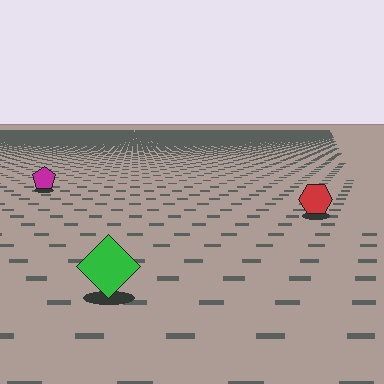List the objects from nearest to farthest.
From nearest to farthest: the green diamond, the red hexagon, the magenta pentagon.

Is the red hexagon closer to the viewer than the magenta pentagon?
Yes. The red hexagon is closer — you can tell from the texture gradient: the ground texture is coarser near it.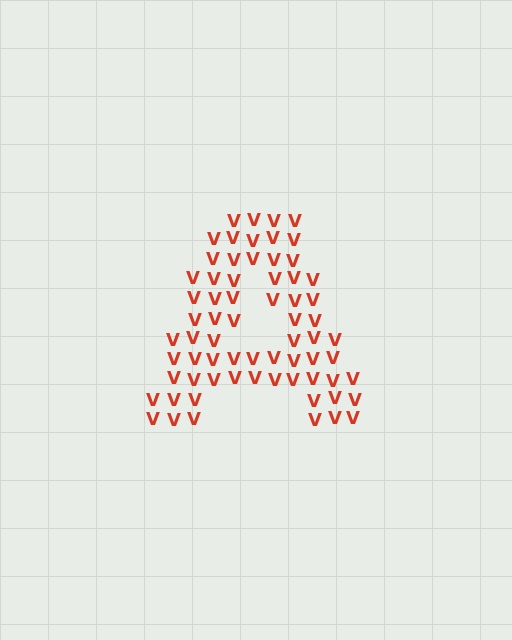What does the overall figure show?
The overall figure shows the letter A.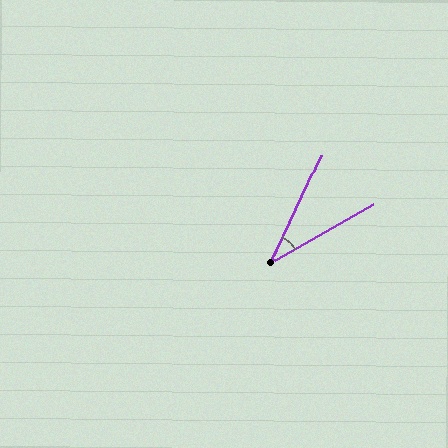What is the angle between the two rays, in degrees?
Approximately 36 degrees.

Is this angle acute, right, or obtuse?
It is acute.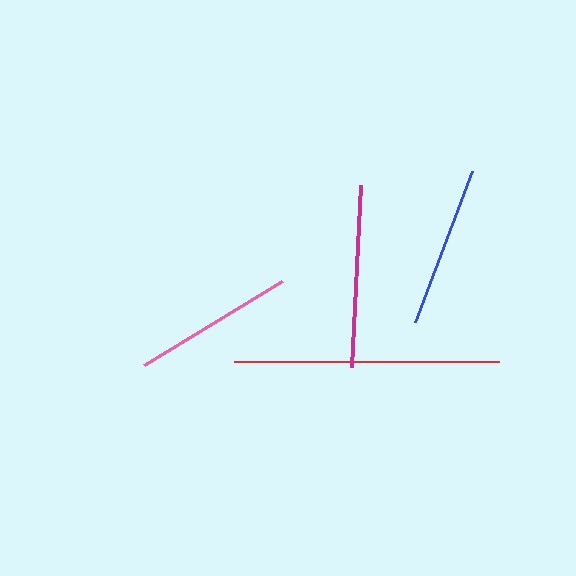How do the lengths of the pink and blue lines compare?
The pink and blue lines are approximately the same length.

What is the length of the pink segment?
The pink segment is approximately 162 pixels long.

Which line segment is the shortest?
The blue line is the shortest at approximately 161 pixels.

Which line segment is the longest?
The red line is the longest at approximately 265 pixels.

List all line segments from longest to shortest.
From longest to shortest: red, magenta, pink, blue.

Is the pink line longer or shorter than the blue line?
The pink line is longer than the blue line.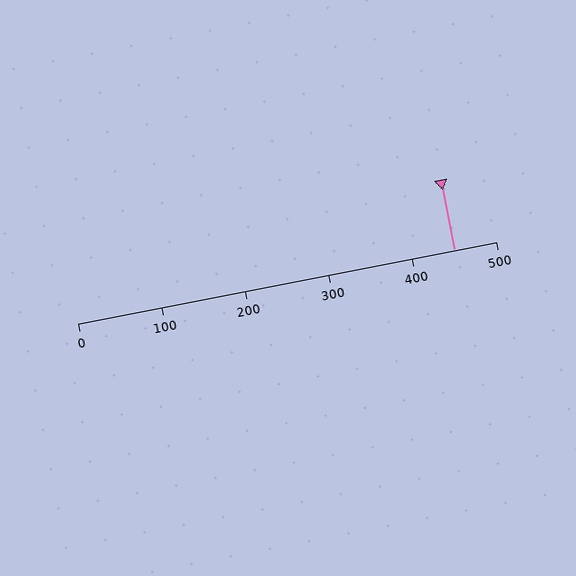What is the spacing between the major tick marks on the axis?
The major ticks are spaced 100 apart.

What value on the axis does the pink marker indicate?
The marker indicates approximately 450.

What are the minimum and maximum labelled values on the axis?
The axis runs from 0 to 500.